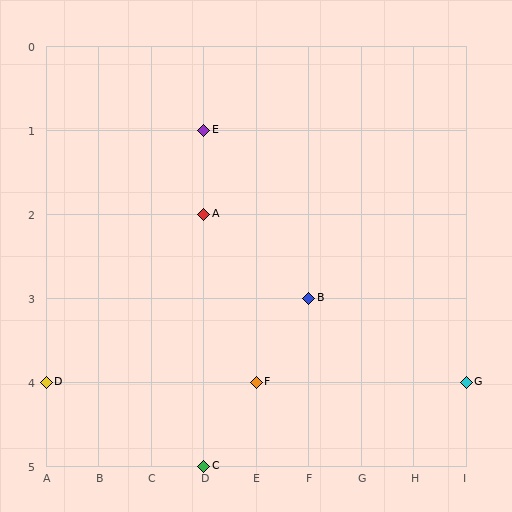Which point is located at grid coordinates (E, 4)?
Point F is at (E, 4).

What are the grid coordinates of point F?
Point F is at grid coordinates (E, 4).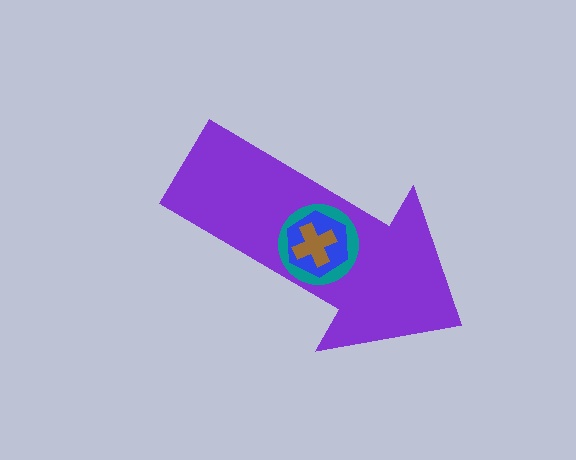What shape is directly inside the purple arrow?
The teal circle.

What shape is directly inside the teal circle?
The blue hexagon.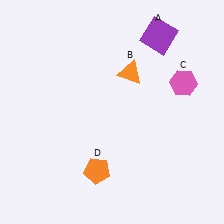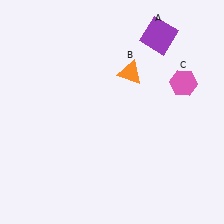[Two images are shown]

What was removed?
The orange pentagon (D) was removed in Image 2.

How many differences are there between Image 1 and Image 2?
There is 1 difference between the two images.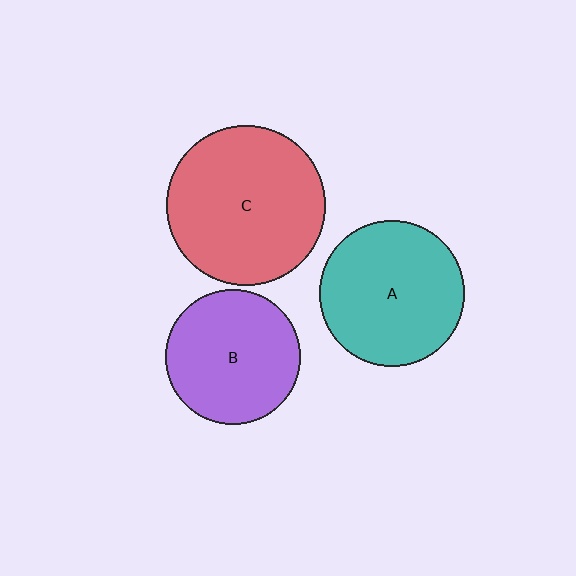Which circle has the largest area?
Circle C (red).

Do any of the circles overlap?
No, none of the circles overlap.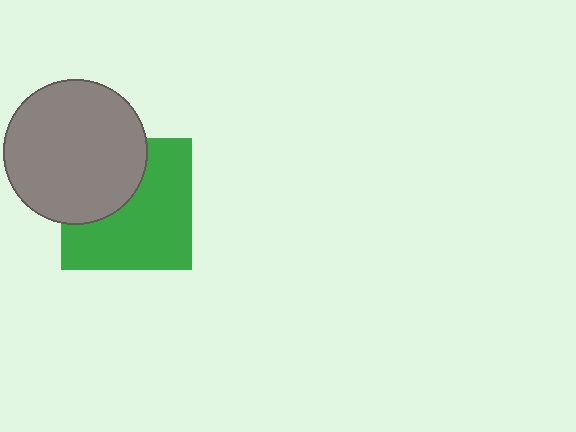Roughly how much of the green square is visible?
About half of it is visible (roughly 63%).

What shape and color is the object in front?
The object in front is a gray circle.